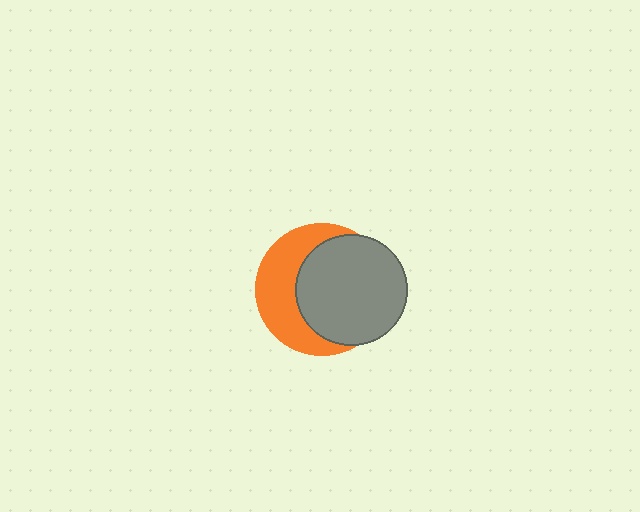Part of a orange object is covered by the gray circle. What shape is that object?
It is a circle.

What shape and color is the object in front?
The object in front is a gray circle.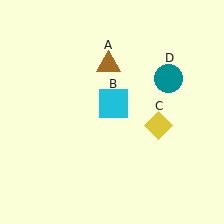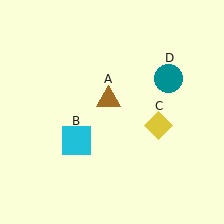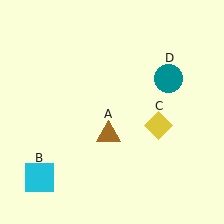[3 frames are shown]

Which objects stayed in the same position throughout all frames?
Yellow diamond (object C) and teal circle (object D) remained stationary.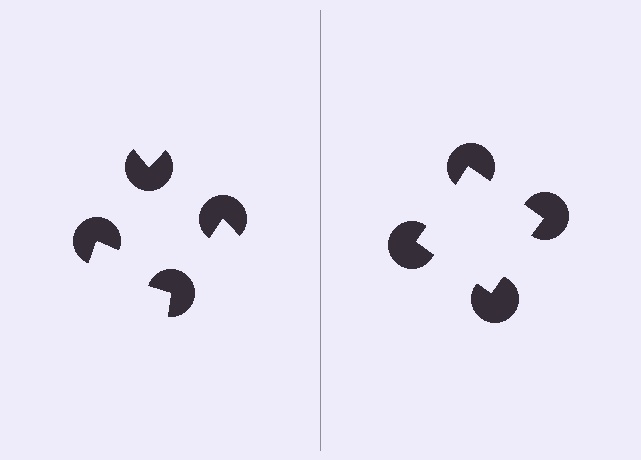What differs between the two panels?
The pac-man discs are positioned identically on both sides; only the wedge orientations differ. On the right they align to a square; on the left they are misaligned.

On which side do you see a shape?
An illusory square appears on the right side. On the left side the wedge cuts are rotated, so no coherent shape forms.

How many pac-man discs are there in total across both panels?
8 — 4 on each side.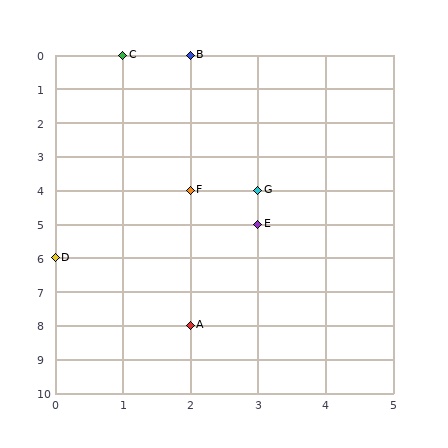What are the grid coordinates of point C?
Point C is at grid coordinates (1, 0).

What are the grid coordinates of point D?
Point D is at grid coordinates (0, 6).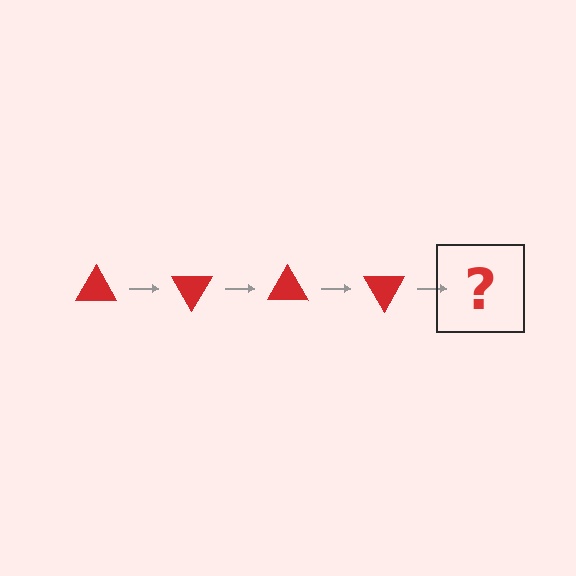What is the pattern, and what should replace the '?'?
The pattern is that the triangle rotates 60 degrees each step. The '?' should be a red triangle rotated 240 degrees.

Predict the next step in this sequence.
The next step is a red triangle rotated 240 degrees.